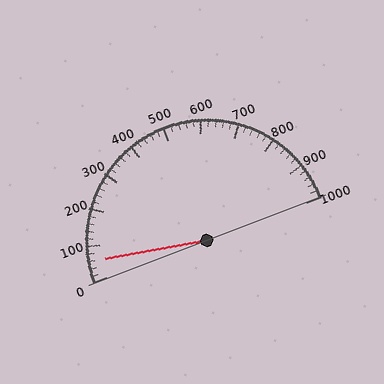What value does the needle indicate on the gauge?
The needle indicates approximately 60.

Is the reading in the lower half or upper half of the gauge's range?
The reading is in the lower half of the range (0 to 1000).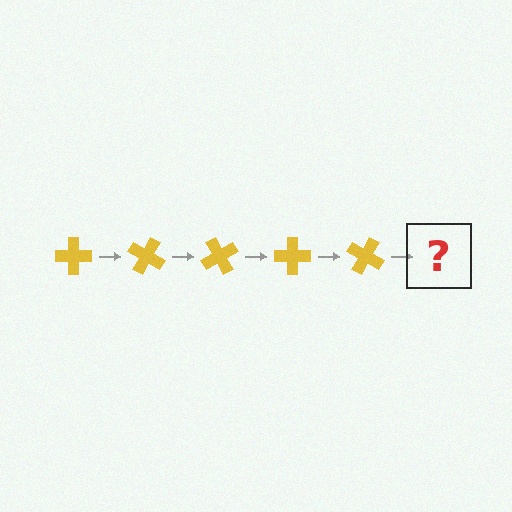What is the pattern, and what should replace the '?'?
The pattern is that the cross rotates 30 degrees each step. The '?' should be a yellow cross rotated 150 degrees.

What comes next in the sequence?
The next element should be a yellow cross rotated 150 degrees.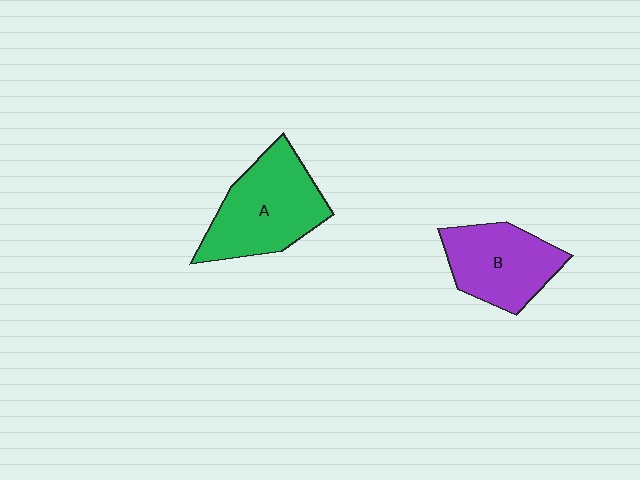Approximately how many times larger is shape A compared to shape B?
Approximately 1.2 times.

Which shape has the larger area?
Shape A (green).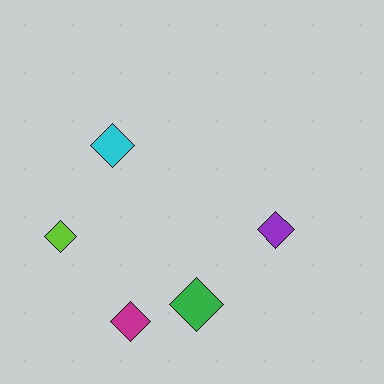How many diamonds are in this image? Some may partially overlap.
There are 5 diamonds.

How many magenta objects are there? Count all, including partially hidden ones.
There is 1 magenta object.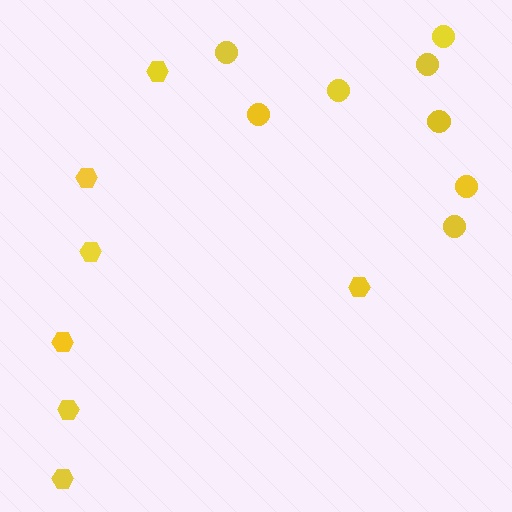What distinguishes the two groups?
There are 2 groups: one group of hexagons (7) and one group of circles (8).